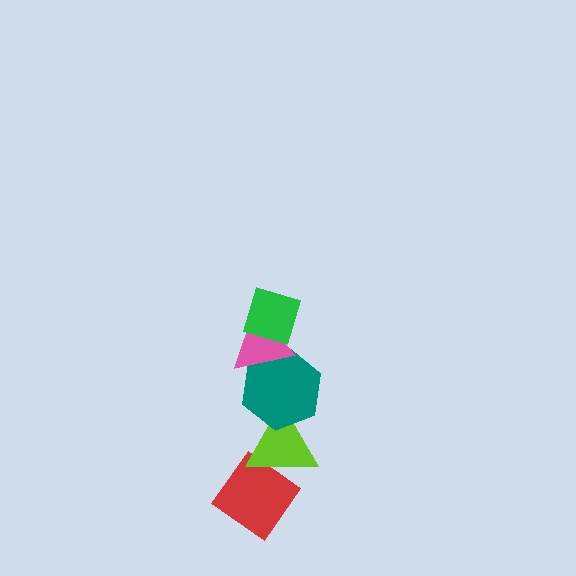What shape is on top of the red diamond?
The lime triangle is on top of the red diamond.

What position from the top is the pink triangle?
The pink triangle is 2nd from the top.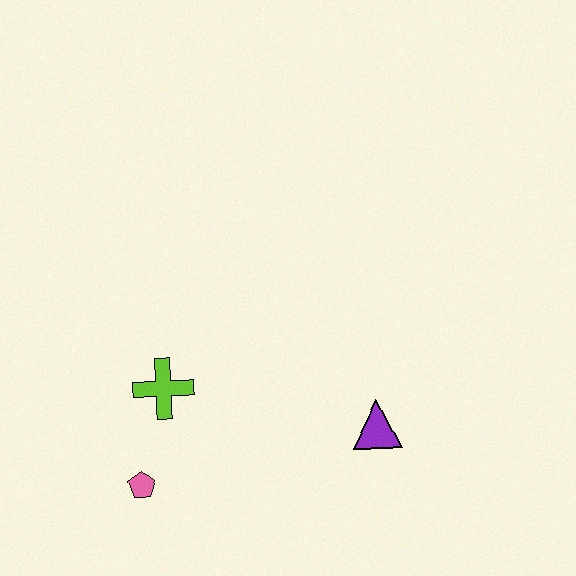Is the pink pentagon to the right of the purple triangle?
No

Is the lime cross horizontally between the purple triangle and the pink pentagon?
Yes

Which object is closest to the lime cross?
The pink pentagon is closest to the lime cross.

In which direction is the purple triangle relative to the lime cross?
The purple triangle is to the right of the lime cross.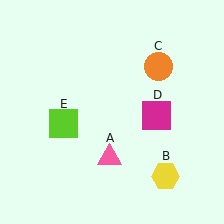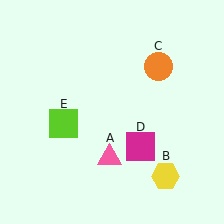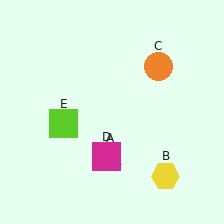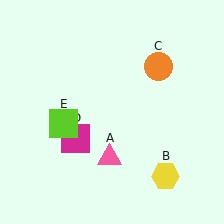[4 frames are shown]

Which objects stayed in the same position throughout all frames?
Pink triangle (object A) and yellow hexagon (object B) and orange circle (object C) and lime square (object E) remained stationary.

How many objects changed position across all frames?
1 object changed position: magenta square (object D).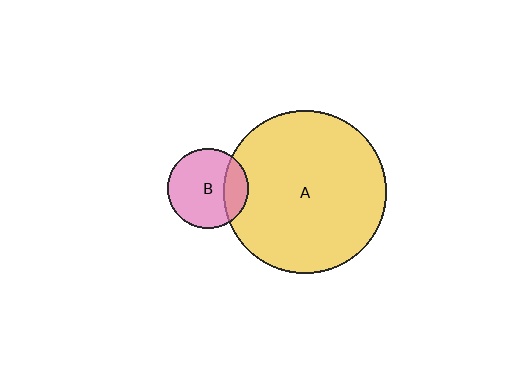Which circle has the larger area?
Circle A (yellow).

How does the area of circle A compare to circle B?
Approximately 4.1 times.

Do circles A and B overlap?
Yes.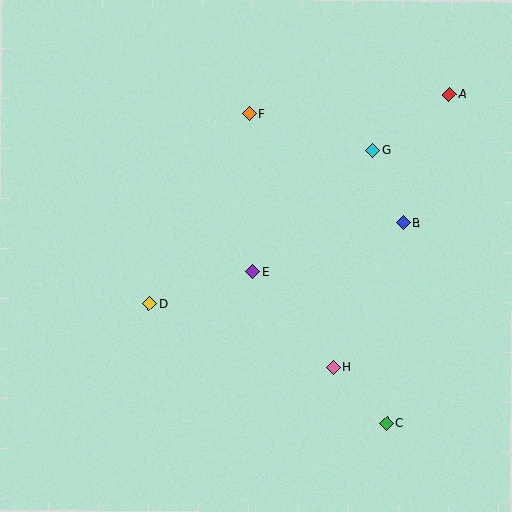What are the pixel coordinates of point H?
Point H is at (333, 367).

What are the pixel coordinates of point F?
Point F is at (250, 114).